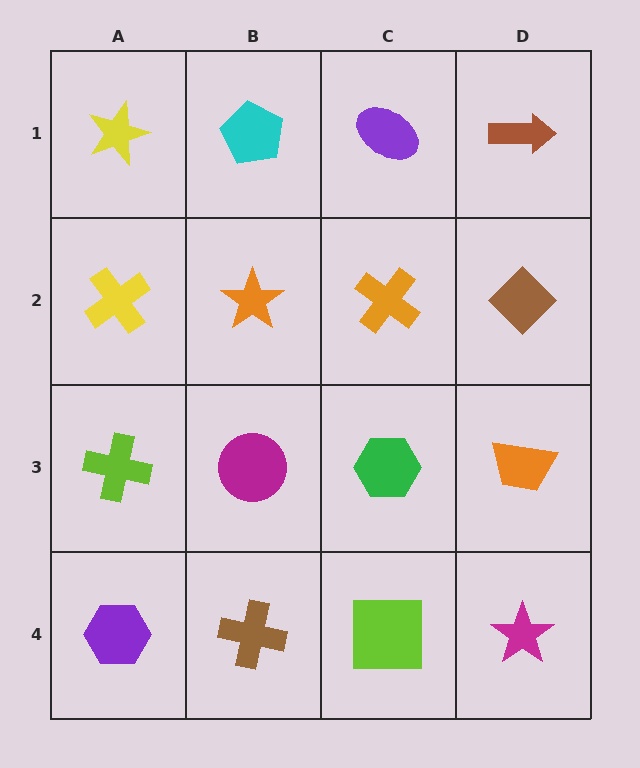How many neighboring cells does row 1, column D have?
2.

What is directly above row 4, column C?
A green hexagon.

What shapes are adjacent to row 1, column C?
An orange cross (row 2, column C), a cyan pentagon (row 1, column B), a brown arrow (row 1, column D).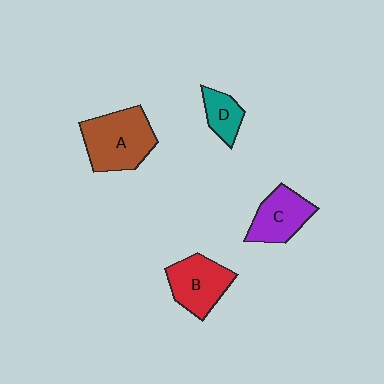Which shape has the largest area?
Shape A (brown).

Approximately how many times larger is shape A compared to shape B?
Approximately 1.3 times.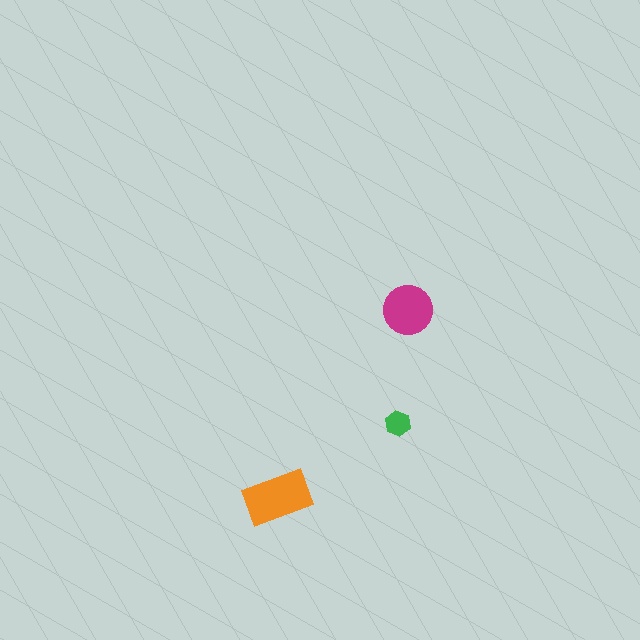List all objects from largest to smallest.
The orange rectangle, the magenta circle, the green hexagon.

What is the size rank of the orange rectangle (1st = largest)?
1st.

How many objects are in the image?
There are 3 objects in the image.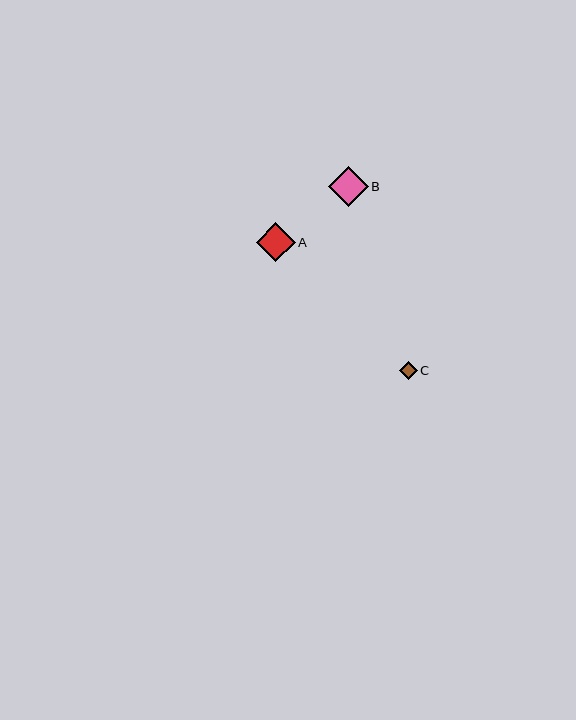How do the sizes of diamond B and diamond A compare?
Diamond B and diamond A are approximately the same size.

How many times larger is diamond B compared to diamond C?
Diamond B is approximately 2.2 times the size of diamond C.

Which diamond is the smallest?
Diamond C is the smallest with a size of approximately 18 pixels.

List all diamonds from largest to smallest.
From largest to smallest: B, A, C.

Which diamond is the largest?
Diamond B is the largest with a size of approximately 40 pixels.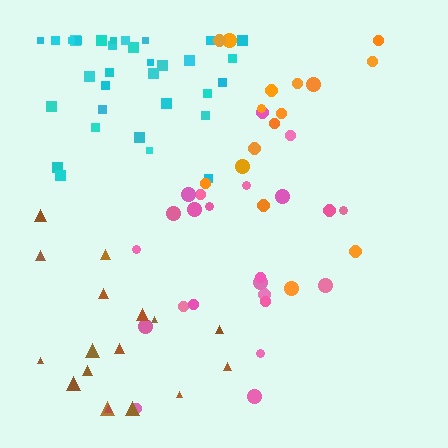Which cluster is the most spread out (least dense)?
Orange.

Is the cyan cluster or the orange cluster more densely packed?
Cyan.